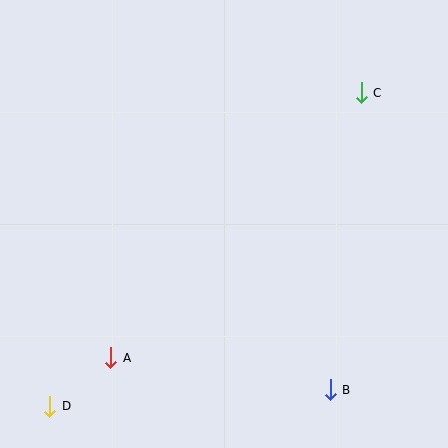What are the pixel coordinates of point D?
Point D is at (50, 406).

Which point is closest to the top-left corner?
Point C is closest to the top-left corner.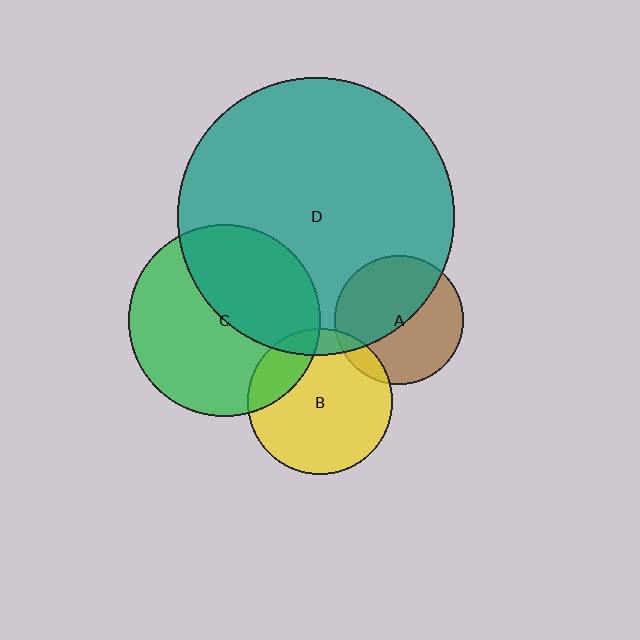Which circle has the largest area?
Circle D (teal).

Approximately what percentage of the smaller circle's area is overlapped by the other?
Approximately 45%.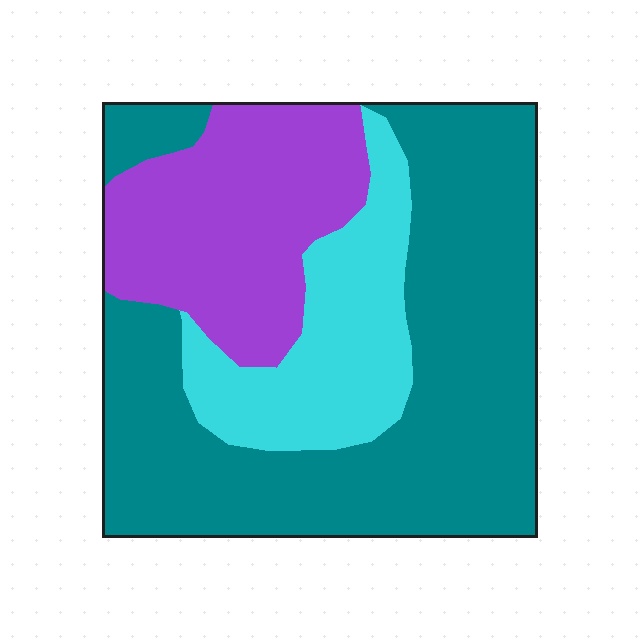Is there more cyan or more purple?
Purple.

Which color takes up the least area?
Cyan, at roughly 20%.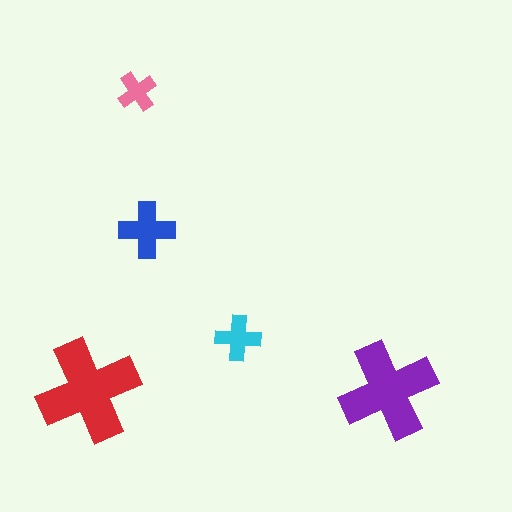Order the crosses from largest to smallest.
the red one, the purple one, the blue one, the cyan one, the pink one.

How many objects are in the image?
There are 5 objects in the image.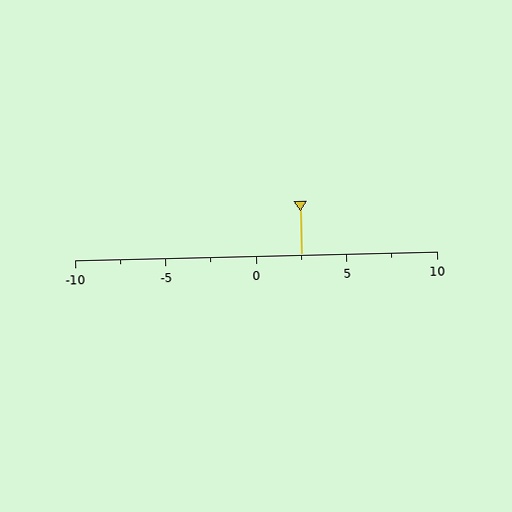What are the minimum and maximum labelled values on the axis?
The axis runs from -10 to 10.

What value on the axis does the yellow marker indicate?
The marker indicates approximately 2.5.